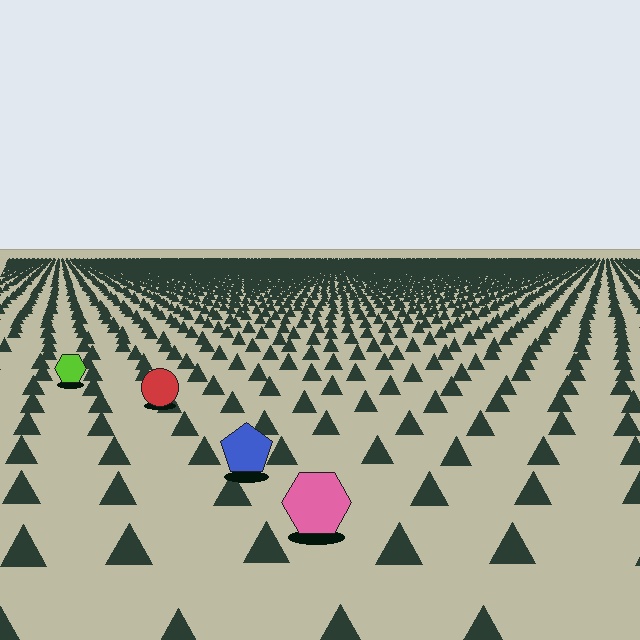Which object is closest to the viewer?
The pink hexagon is closest. The texture marks near it are larger and more spread out.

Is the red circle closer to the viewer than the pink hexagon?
No. The pink hexagon is closer — you can tell from the texture gradient: the ground texture is coarser near it.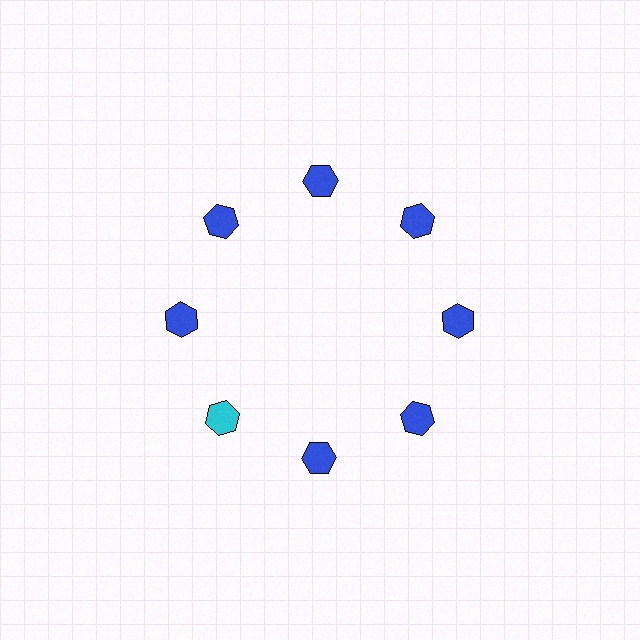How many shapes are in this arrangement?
There are 8 shapes arranged in a ring pattern.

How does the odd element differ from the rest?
It has a different color: cyan instead of blue.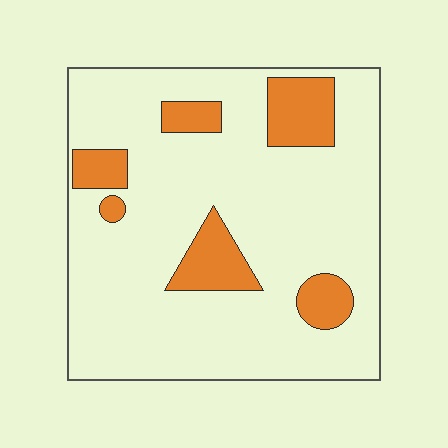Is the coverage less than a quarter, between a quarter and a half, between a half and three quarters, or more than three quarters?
Less than a quarter.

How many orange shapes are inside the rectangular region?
6.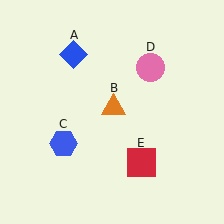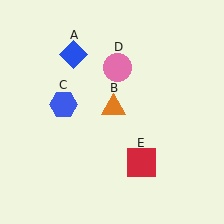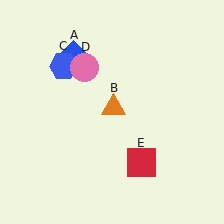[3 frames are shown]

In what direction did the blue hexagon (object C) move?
The blue hexagon (object C) moved up.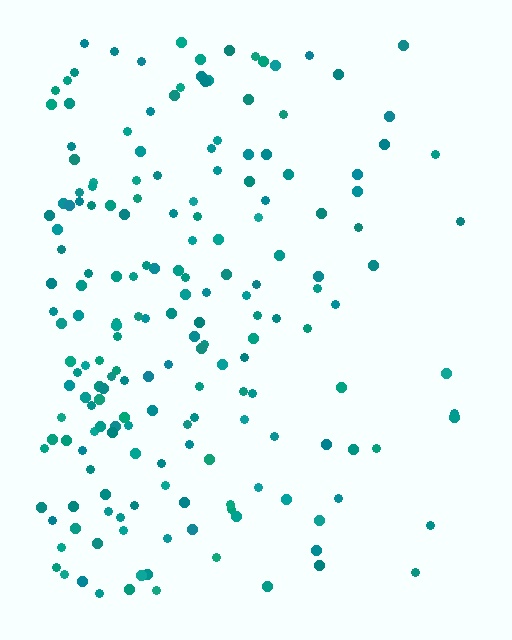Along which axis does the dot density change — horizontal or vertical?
Horizontal.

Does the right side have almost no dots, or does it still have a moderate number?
Still a moderate number, just noticeably fewer than the left.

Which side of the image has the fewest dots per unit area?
The right.